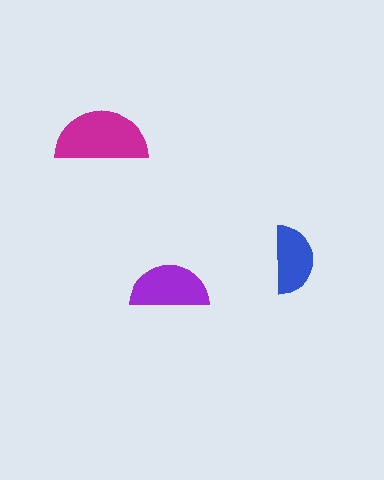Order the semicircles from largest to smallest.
the magenta one, the purple one, the blue one.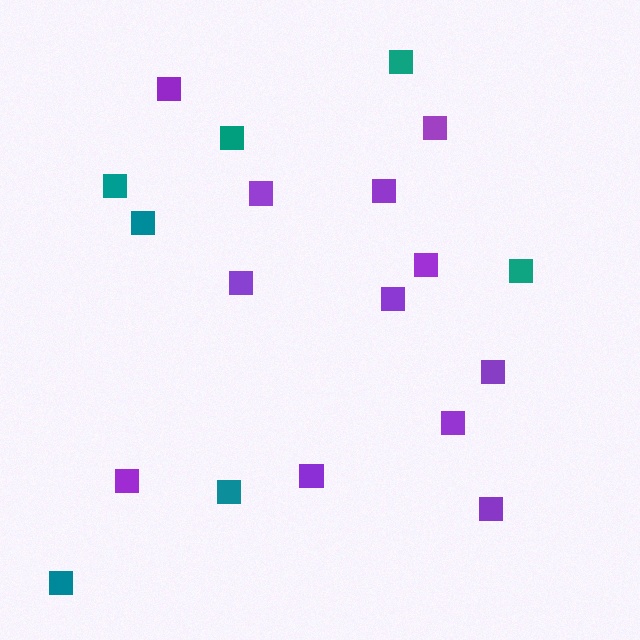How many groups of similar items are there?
There are 2 groups: one group of teal squares (7) and one group of purple squares (12).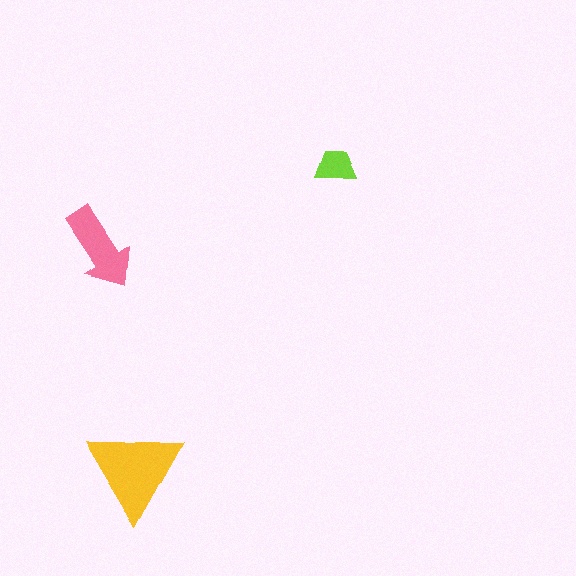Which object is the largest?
The yellow triangle.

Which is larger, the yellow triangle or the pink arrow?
The yellow triangle.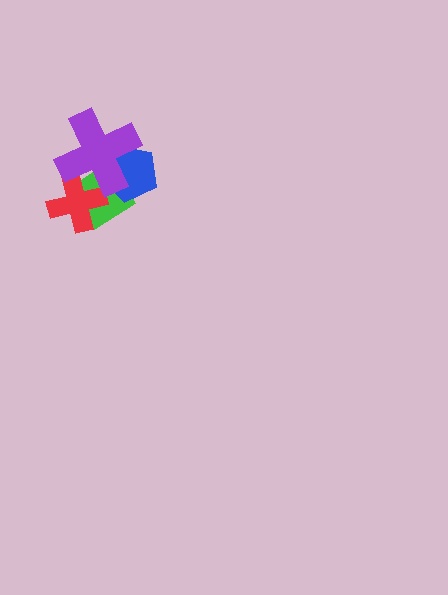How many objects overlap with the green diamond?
3 objects overlap with the green diamond.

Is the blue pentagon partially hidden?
Yes, it is partially covered by another shape.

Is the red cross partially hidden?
Yes, it is partially covered by another shape.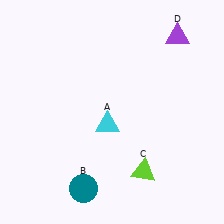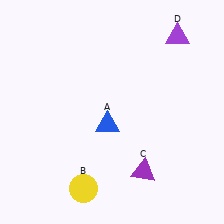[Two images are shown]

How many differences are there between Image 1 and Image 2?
There are 3 differences between the two images.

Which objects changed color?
A changed from cyan to blue. B changed from teal to yellow. C changed from lime to purple.